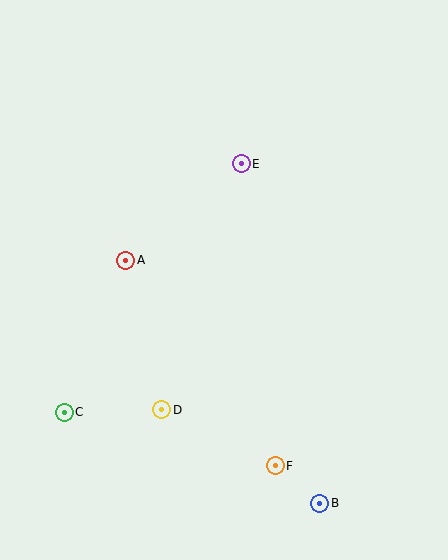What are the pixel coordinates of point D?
Point D is at (162, 410).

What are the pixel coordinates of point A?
Point A is at (126, 260).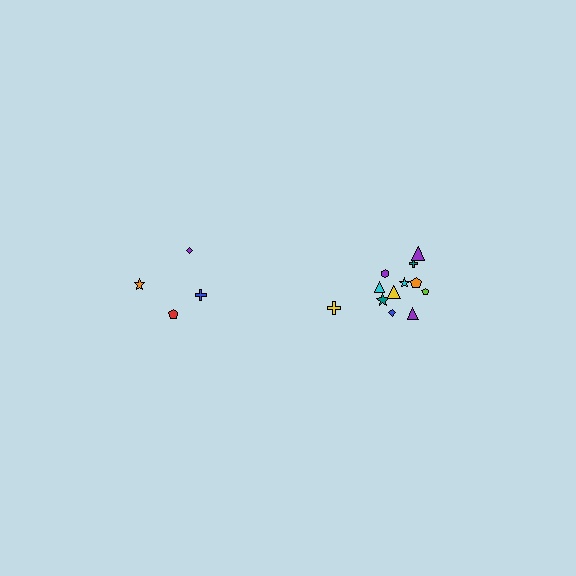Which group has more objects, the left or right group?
The right group.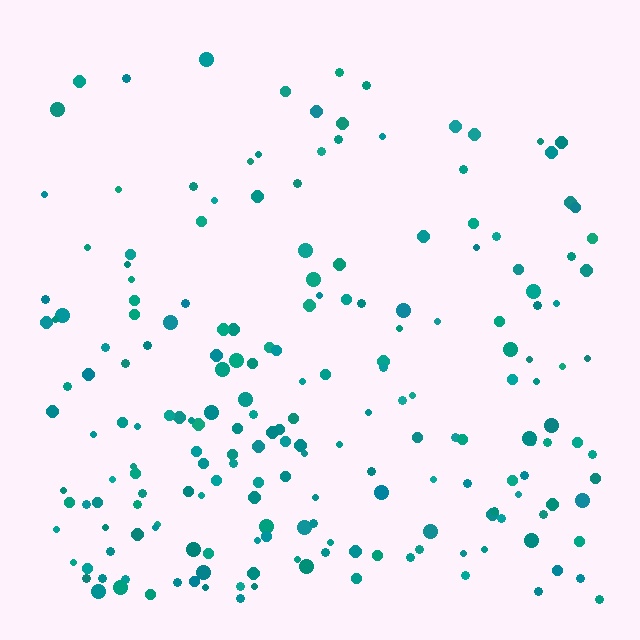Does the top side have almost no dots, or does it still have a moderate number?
Still a moderate number, just noticeably fewer than the bottom.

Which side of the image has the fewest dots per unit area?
The top.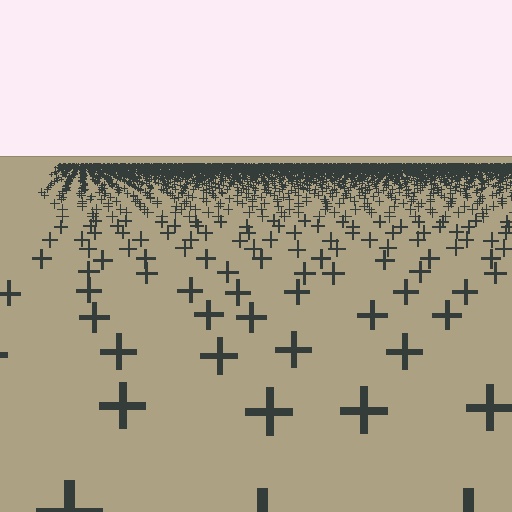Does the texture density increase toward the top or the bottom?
Density increases toward the top.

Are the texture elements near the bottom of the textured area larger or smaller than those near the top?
Larger. Near the bottom, elements are closer to the viewer and appear at a bigger on-screen size.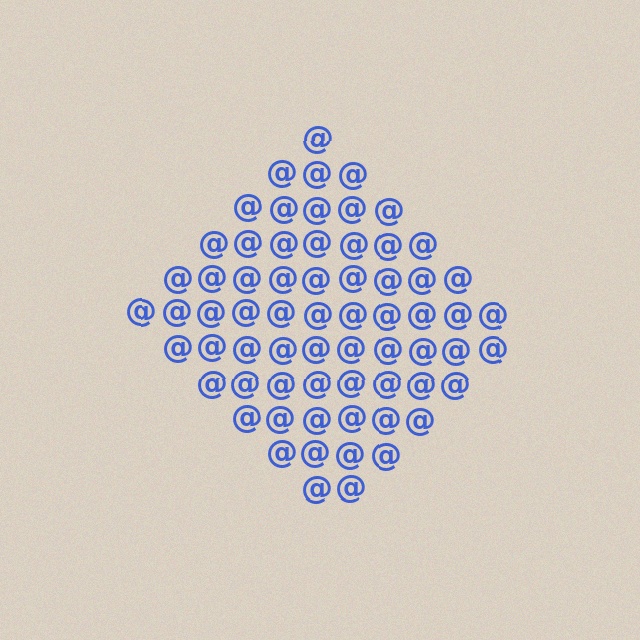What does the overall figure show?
The overall figure shows a diamond.